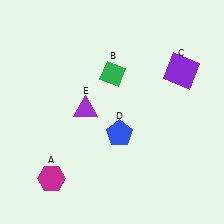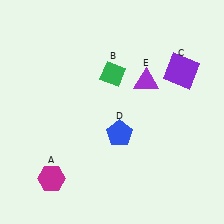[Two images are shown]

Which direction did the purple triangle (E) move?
The purple triangle (E) moved right.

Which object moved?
The purple triangle (E) moved right.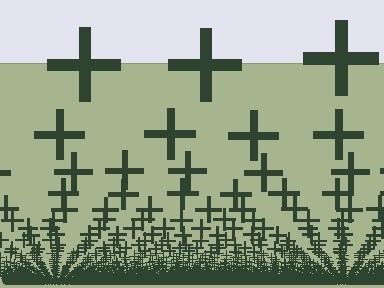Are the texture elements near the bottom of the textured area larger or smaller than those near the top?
Smaller. The gradient is inverted — elements near the bottom are smaller and denser.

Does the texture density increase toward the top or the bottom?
Density increases toward the bottom.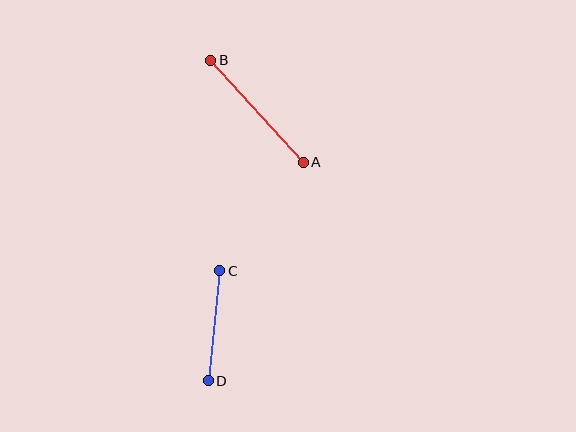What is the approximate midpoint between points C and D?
The midpoint is at approximately (214, 326) pixels.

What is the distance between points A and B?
The distance is approximately 138 pixels.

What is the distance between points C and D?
The distance is approximately 110 pixels.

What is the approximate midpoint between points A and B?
The midpoint is at approximately (257, 111) pixels.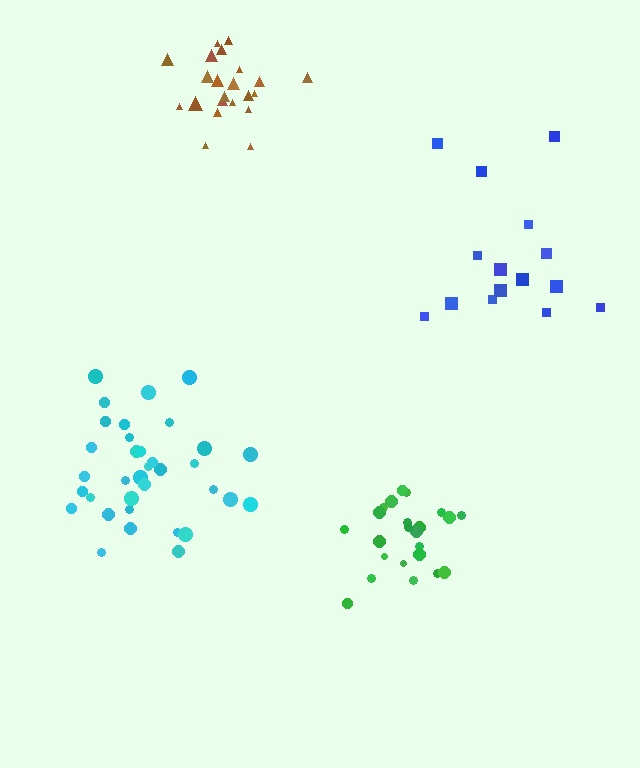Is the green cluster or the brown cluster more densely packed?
Green.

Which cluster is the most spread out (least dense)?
Blue.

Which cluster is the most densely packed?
Green.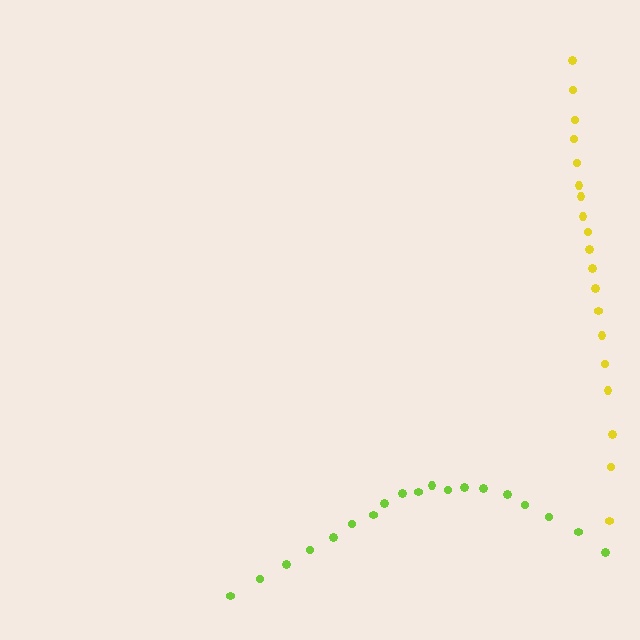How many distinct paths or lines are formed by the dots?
There are 2 distinct paths.